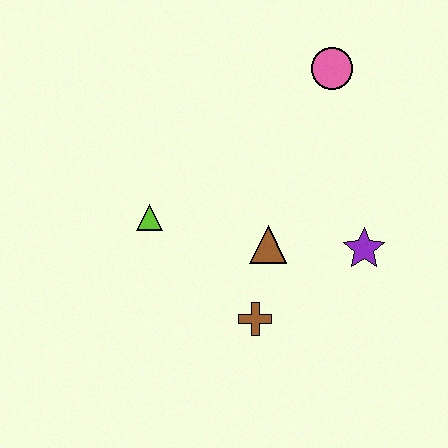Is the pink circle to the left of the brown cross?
No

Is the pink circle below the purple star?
No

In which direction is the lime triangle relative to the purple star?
The lime triangle is to the left of the purple star.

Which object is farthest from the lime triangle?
The pink circle is farthest from the lime triangle.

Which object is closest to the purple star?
The brown triangle is closest to the purple star.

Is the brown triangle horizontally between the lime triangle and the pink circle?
Yes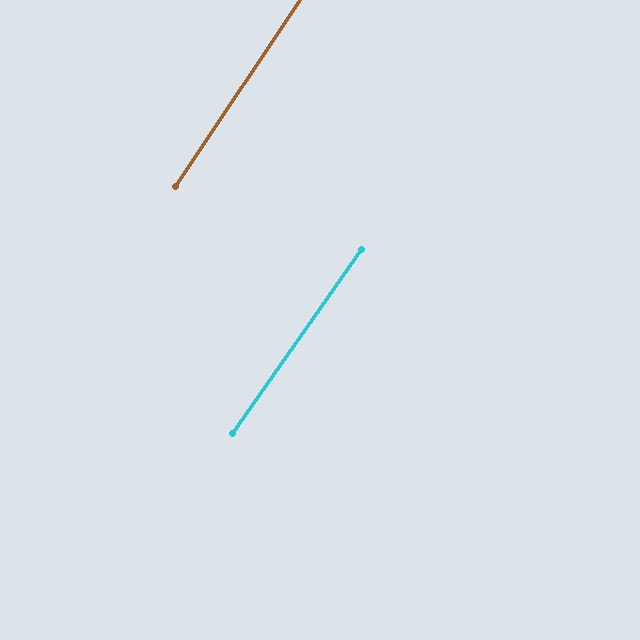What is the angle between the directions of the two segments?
Approximately 1 degree.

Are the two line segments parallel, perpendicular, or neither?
Parallel — their directions differ by only 1.2°.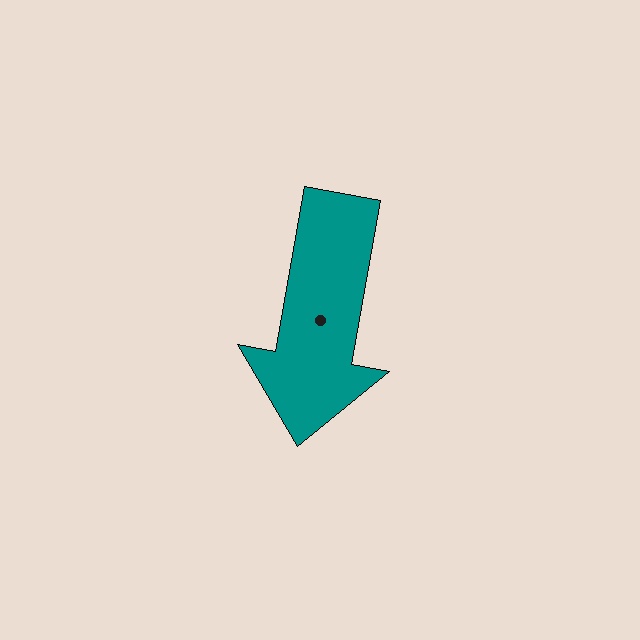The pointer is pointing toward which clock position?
Roughly 6 o'clock.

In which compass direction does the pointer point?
South.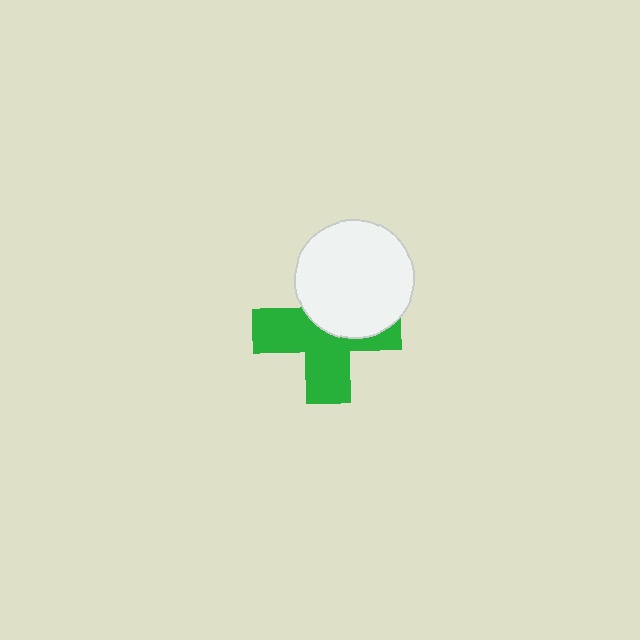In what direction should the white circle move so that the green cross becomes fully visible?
The white circle should move up. That is the shortest direction to clear the overlap and leave the green cross fully visible.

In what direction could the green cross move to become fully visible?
The green cross could move down. That would shift it out from behind the white circle entirely.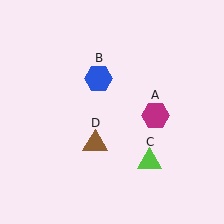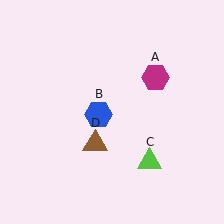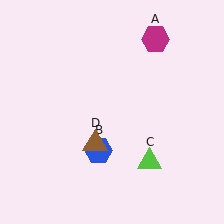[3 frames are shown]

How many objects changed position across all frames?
2 objects changed position: magenta hexagon (object A), blue hexagon (object B).